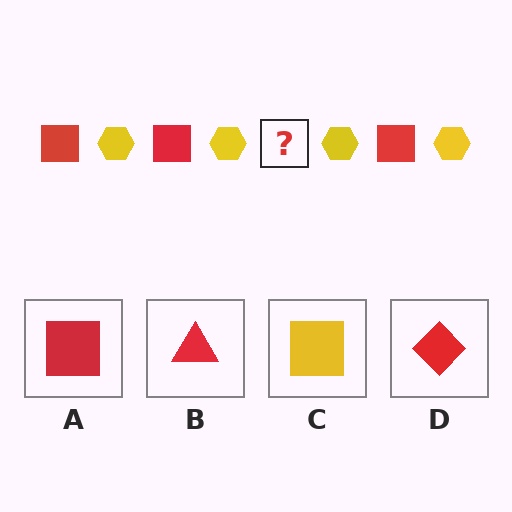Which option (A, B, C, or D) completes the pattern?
A.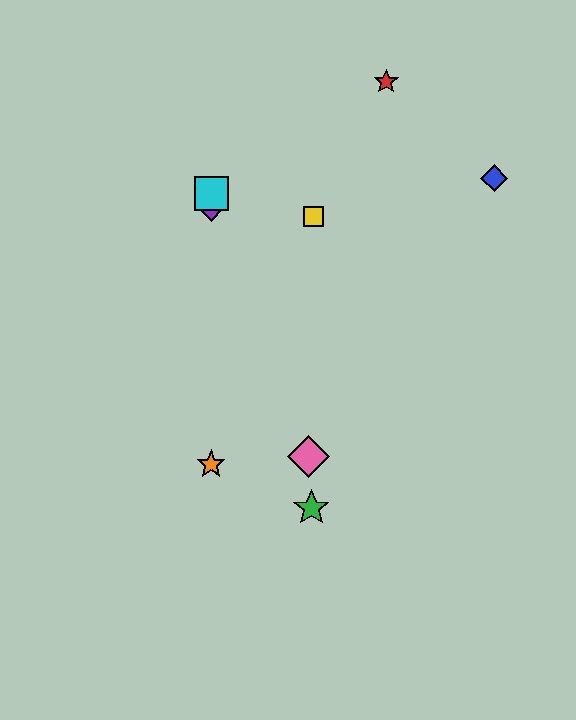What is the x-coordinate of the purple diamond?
The purple diamond is at x≈211.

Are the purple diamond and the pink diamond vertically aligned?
No, the purple diamond is at x≈211 and the pink diamond is at x≈308.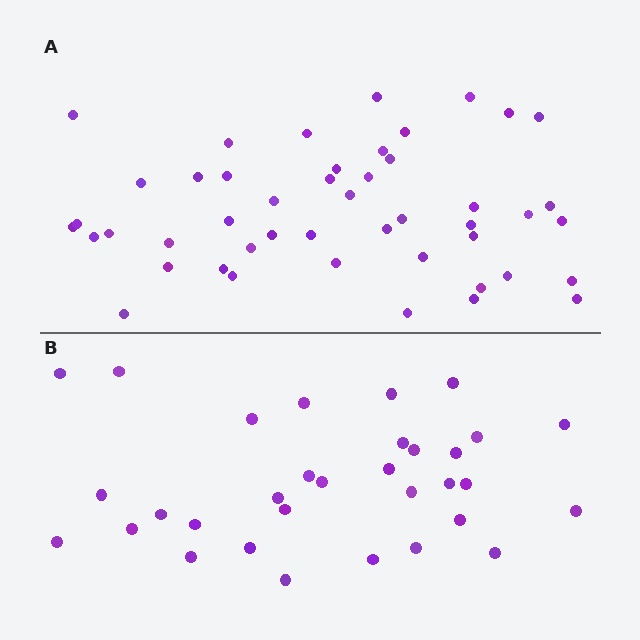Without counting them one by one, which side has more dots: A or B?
Region A (the top region) has more dots.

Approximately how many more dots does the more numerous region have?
Region A has approximately 15 more dots than region B.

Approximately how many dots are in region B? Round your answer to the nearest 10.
About 30 dots. (The exact count is 32, which rounds to 30.)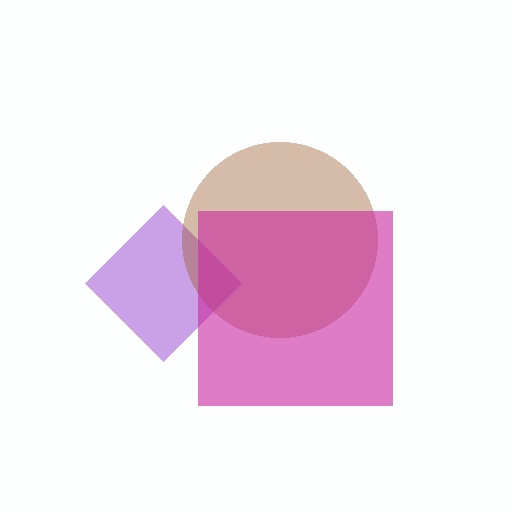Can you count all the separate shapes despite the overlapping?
Yes, there are 3 separate shapes.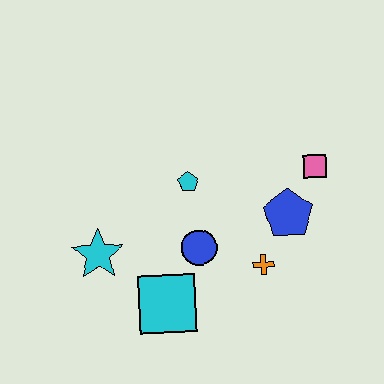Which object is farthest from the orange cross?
The cyan star is farthest from the orange cross.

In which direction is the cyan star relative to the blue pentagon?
The cyan star is to the left of the blue pentagon.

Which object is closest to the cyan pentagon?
The blue circle is closest to the cyan pentagon.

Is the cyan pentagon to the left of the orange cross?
Yes